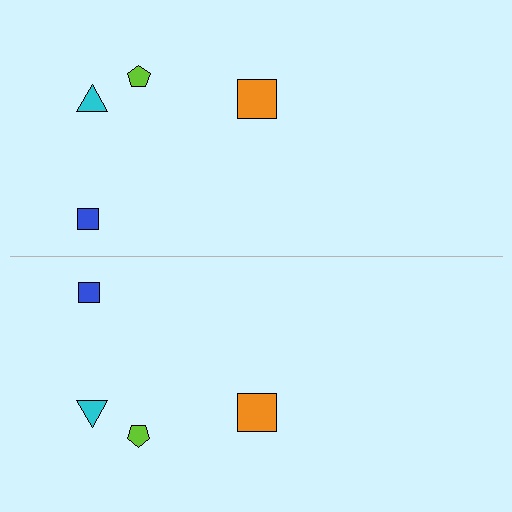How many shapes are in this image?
There are 8 shapes in this image.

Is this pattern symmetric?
Yes, this pattern has bilateral (reflection) symmetry.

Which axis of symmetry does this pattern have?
The pattern has a horizontal axis of symmetry running through the center of the image.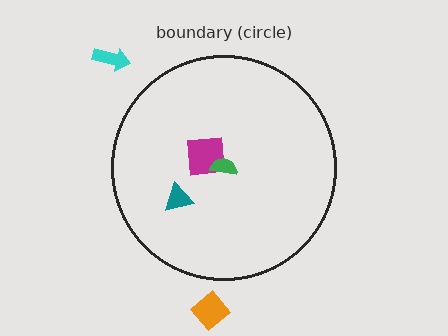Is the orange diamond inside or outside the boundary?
Outside.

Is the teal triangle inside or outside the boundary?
Inside.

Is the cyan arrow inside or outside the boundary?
Outside.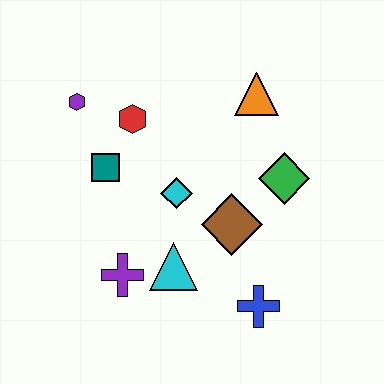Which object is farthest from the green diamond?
The purple hexagon is farthest from the green diamond.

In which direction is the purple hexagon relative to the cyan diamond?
The purple hexagon is to the left of the cyan diamond.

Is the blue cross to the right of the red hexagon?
Yes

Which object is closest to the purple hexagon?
The red hexagon is closest to the purple hexagon.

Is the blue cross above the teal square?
No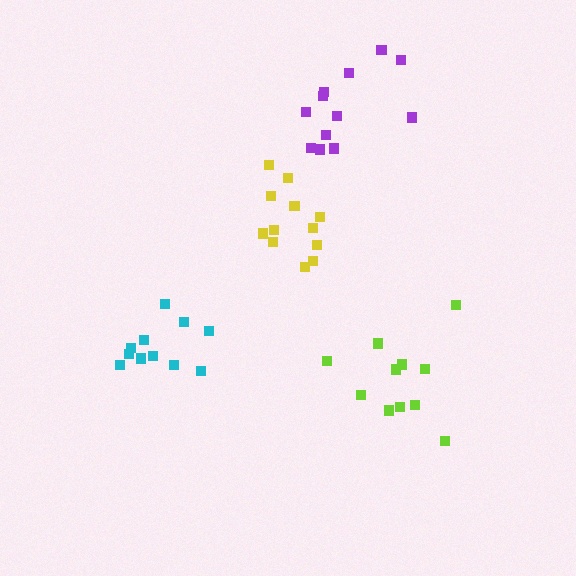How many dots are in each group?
Group 1: 11 dots, Group 2: 12 dots, Group 3: 11 dots, Group 4: 12 dots (46 total).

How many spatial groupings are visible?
There are 4 spatial groupings.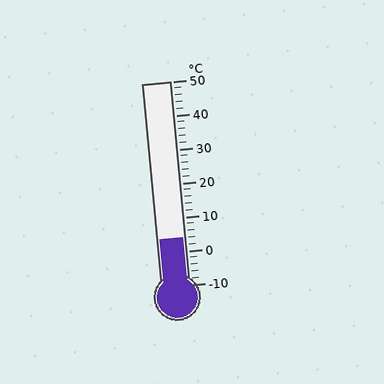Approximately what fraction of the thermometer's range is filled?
The thermometer is filled to approximately 25% of its range.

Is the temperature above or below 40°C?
The temperature is below 40°C.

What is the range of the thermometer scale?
The thermometer scale ranges from -10°C to 50°C.